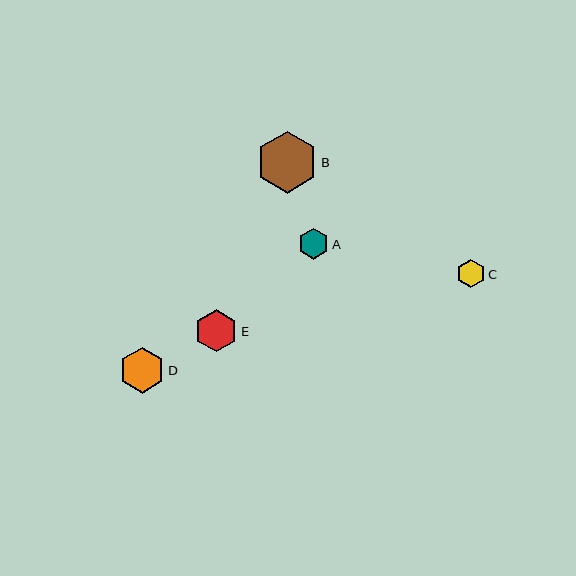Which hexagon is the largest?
Hexagon B is the largest with a size of approximately 62 pixels.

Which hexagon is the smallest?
Hexagon C is the smallest with a size of approximately 29 pixels.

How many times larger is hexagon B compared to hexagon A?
Hexagon B is approximately 2.0 times the size of hexagon A.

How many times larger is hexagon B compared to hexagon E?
Hexagon B is approximately 1.5 times the size of hexagon E.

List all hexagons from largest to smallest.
From largest to smallest: B, D, E, A, C.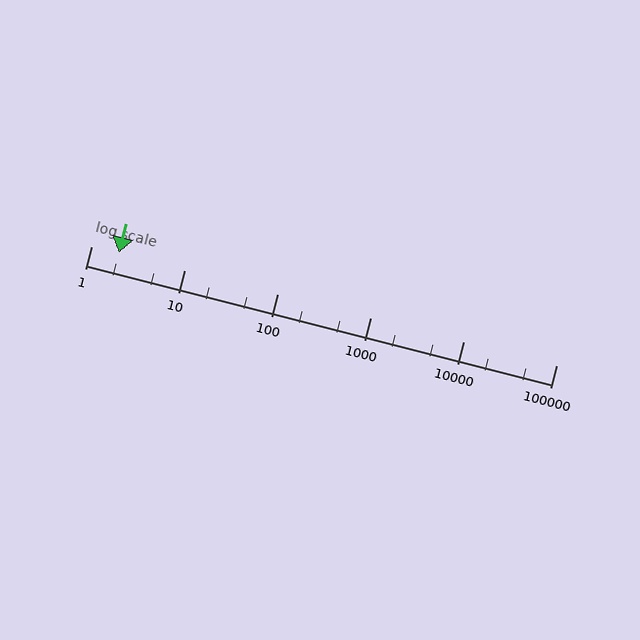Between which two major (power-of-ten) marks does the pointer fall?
The pointer is between 1 and 10.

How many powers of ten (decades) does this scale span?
The scale spans 5 decades, from 1 to 100000.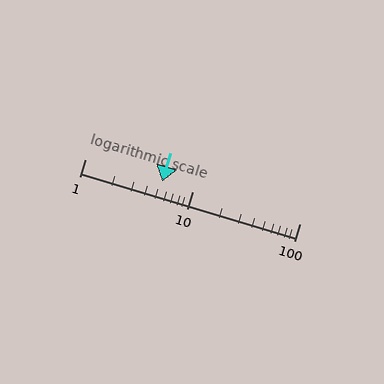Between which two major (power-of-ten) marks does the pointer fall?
The pointer is between 1 and 10.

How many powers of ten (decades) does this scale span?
The scale spans 2 decades, from 1 to 100.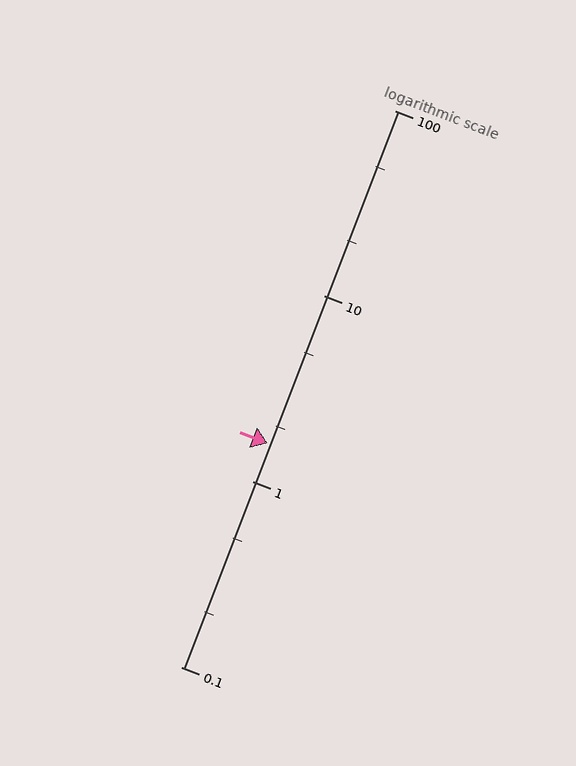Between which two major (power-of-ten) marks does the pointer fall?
The pointer is between 1 and 10.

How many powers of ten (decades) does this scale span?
The scale spans 3 decades, from 0.1 to 100.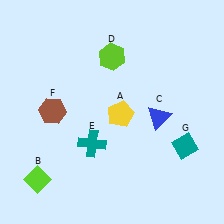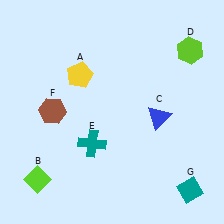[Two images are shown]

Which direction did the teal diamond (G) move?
The teal diamond (G) moved down.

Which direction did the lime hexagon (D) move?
The lime hexagon (D) moved right.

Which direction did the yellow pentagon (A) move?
The yellow pentagon (A) moved left.